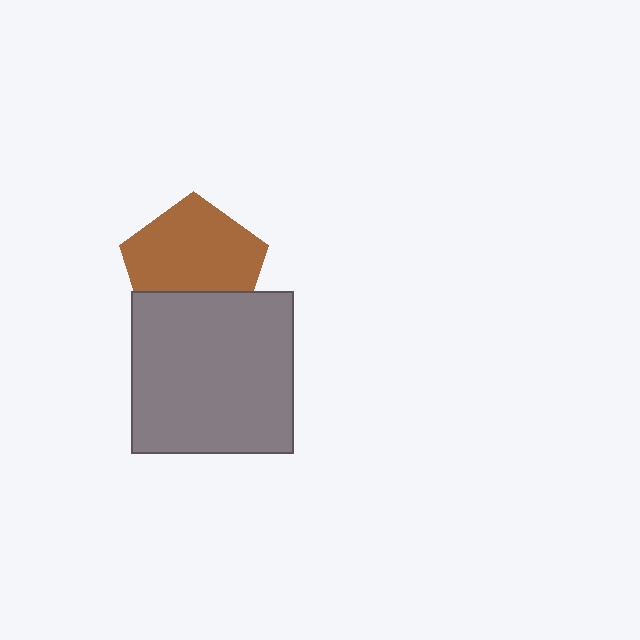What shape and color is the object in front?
The object in front is a gray square.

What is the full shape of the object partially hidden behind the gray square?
The partially hidden object is a brown pentagon.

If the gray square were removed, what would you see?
You would see the complete brown pentagon.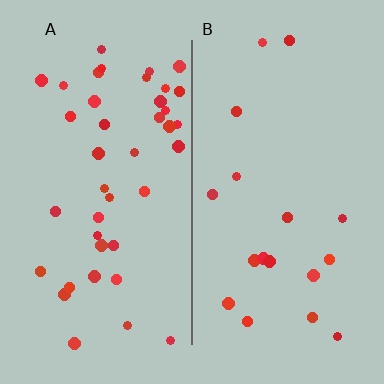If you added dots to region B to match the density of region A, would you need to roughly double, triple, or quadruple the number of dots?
Approximately double.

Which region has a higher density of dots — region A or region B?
A (the left).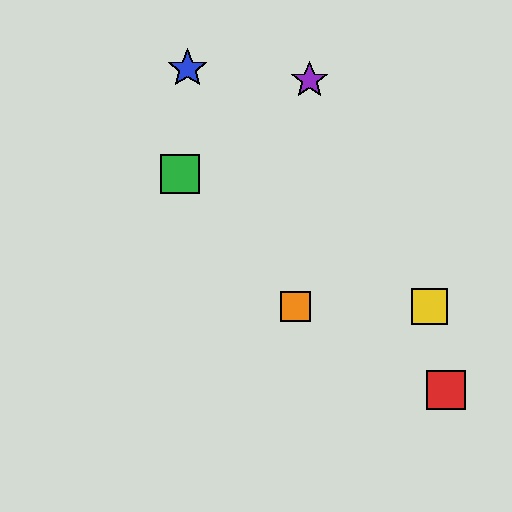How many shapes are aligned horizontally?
2 shapes (the yellow square, the orange square) are aligned horizontally.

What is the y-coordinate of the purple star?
The purple star is at y≈80.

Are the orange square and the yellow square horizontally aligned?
Yes, both are at y≈306.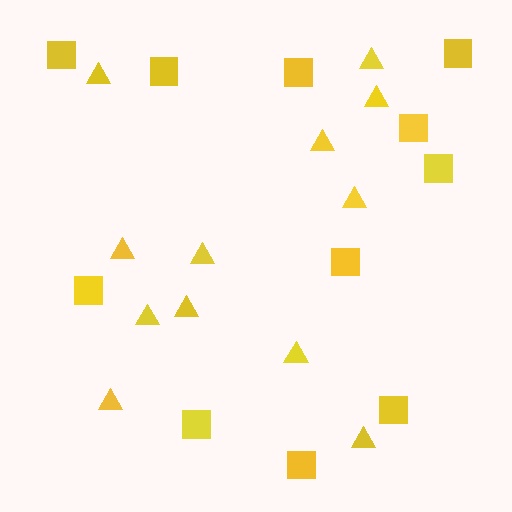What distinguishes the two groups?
There are 2 groups: one group of triangles (12) and one group of squares (11).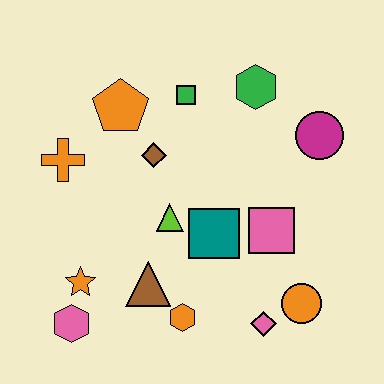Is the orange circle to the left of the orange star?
No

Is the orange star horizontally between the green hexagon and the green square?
No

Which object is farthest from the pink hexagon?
The magenta circle is farthest from the pink hexagon.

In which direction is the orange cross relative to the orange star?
The orange cross is above the orange star.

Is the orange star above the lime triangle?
No